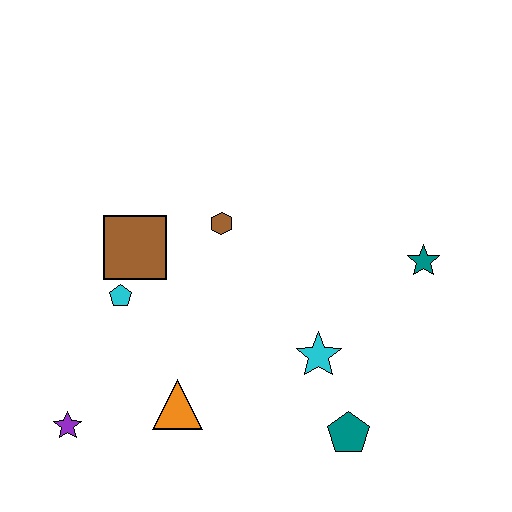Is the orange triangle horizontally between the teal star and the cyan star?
No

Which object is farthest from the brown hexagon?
The purple star is farthest from the brown hexagon.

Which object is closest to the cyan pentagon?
The brown square is closest to the cyan pentagon.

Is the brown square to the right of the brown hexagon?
No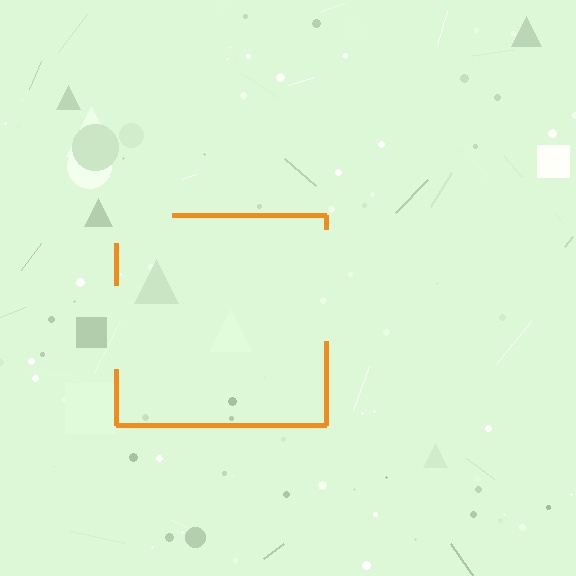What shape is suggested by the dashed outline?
The dashed outline suggests a square.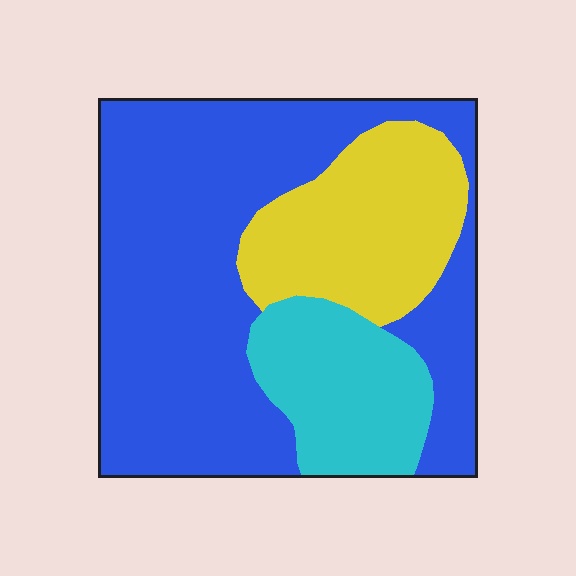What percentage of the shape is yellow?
Yellow takes up about one fifth (1/5) of the shape.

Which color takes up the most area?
Blue, at roughly 60%.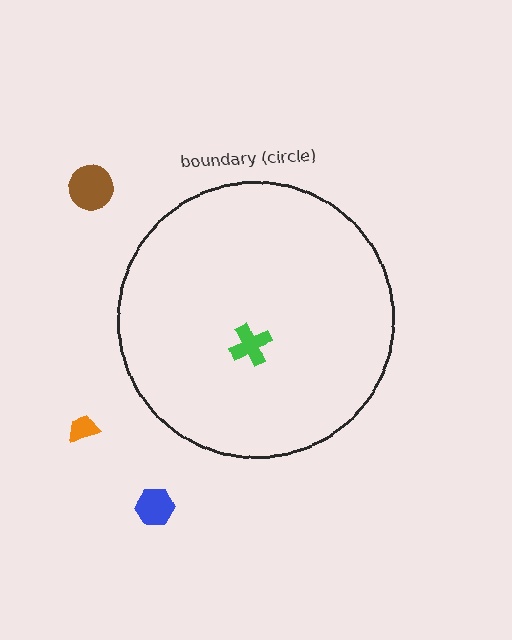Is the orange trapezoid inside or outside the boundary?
Outside.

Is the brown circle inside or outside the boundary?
Outside.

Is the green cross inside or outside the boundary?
Inside.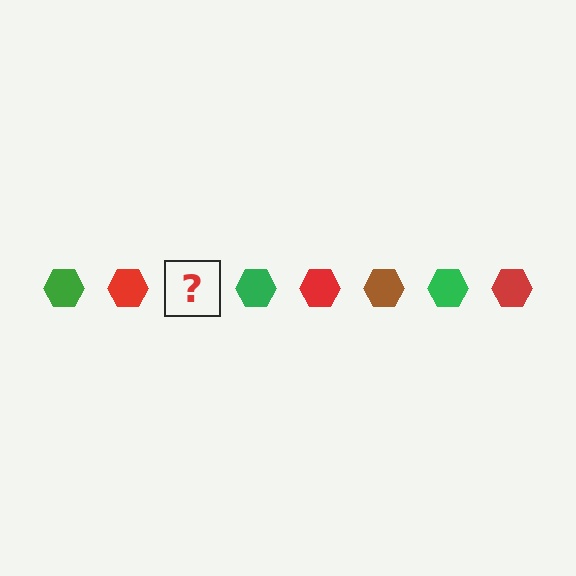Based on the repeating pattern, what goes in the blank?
The blank should be a brown hexagon.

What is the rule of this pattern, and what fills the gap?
The rule is that the pattern cycles through green, red, brown hexagons. The gap should be filled with a brown hexagon.